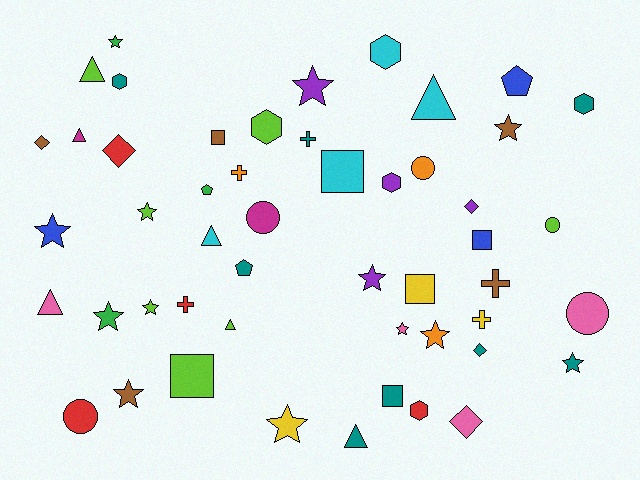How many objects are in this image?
There are 50 objects.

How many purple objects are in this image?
There are 4 purple objects.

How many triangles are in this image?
There are 7 triangles.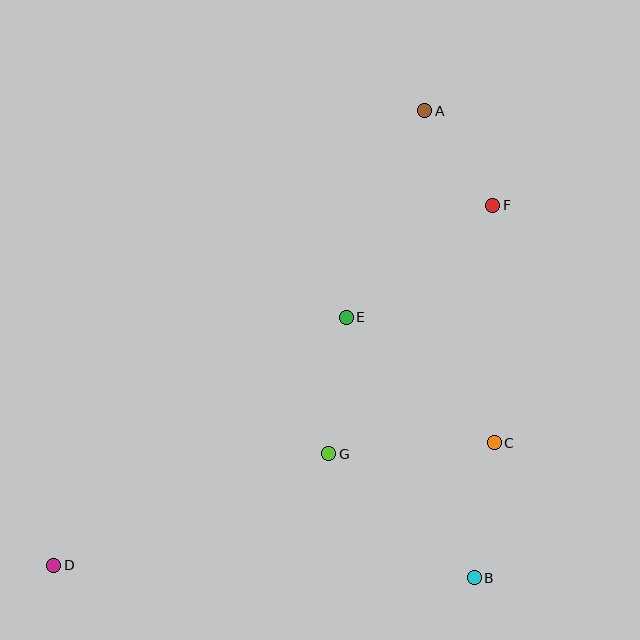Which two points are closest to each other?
Points A and F are closest to each other.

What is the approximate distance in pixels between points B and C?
The distance between B and C is approximately 136 pixels.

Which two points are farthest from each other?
Points A and D are farthest from each other.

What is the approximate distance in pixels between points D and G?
The distance between D and G is approximately 297 pixels.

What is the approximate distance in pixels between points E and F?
The distance between E and F is approximately 184 pixels.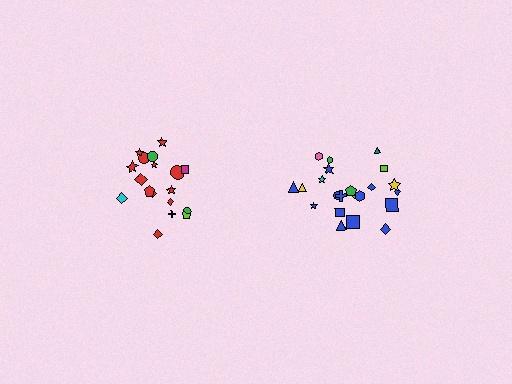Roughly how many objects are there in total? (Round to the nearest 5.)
Roughly 40 objects in total.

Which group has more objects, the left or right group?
The right group.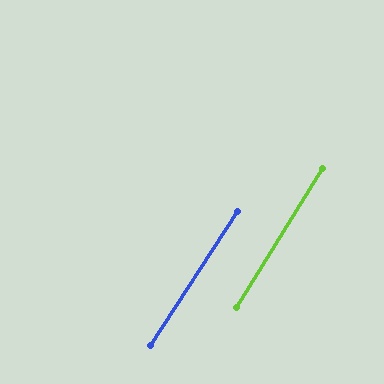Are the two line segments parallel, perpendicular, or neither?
Parallel — their directions differ by only 1.3°.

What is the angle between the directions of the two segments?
Approximately 1 degree.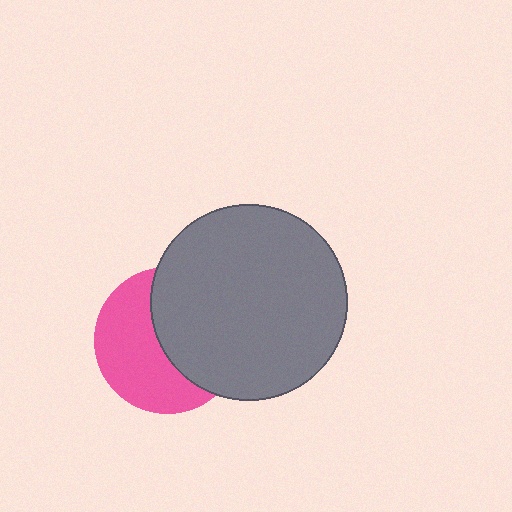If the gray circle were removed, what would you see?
You would see the complete pink circle.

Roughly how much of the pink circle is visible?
About half of it is visible (roughly 51%).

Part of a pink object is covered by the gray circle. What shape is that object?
It is a circle.